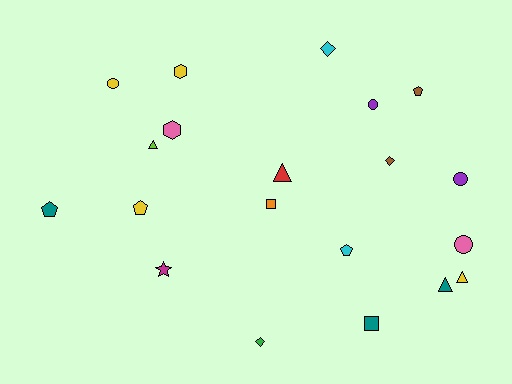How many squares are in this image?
There are 2 squares.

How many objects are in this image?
There are 20 objects.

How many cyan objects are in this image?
There are 2 cyan objects.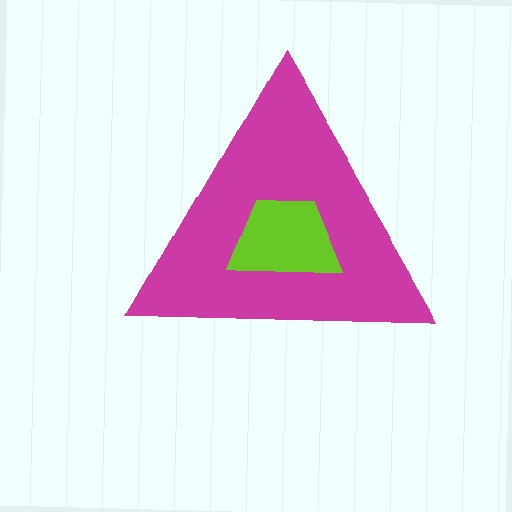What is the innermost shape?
The lime trapezoid.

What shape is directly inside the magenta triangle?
The lime trapezoid.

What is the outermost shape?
The magenta triangle.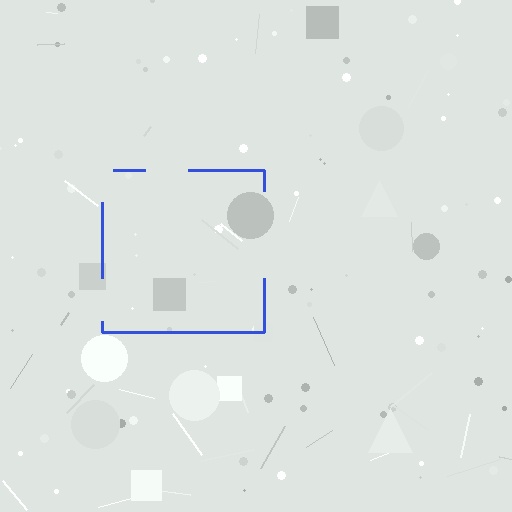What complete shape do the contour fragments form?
The contour fragments form a square.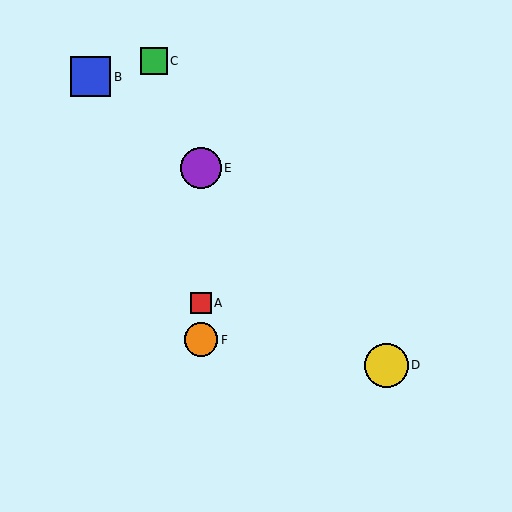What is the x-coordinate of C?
Object C is at x≈154.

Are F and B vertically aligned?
No, F is at x≈201 and B is at x≈91.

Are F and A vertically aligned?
Yes, both are at x≈201.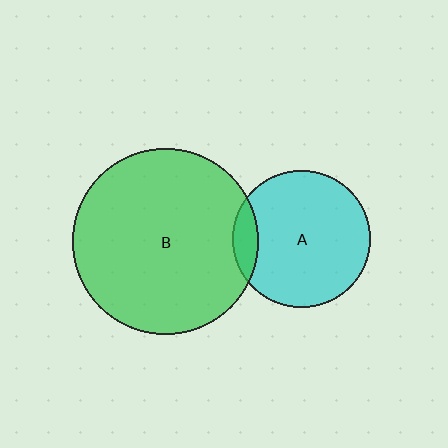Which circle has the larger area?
Circle B (green).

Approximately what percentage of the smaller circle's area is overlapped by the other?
Approximately 10%.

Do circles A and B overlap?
Yes.